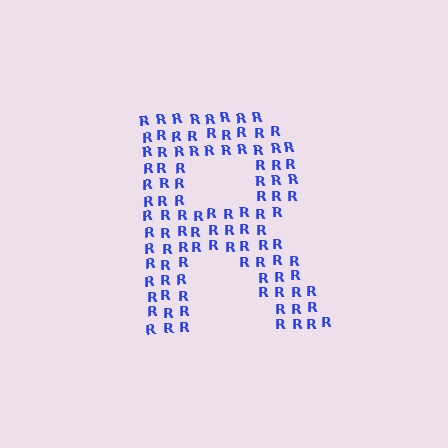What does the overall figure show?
The overall figure shows the letter R.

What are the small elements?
The small elements are letter R's.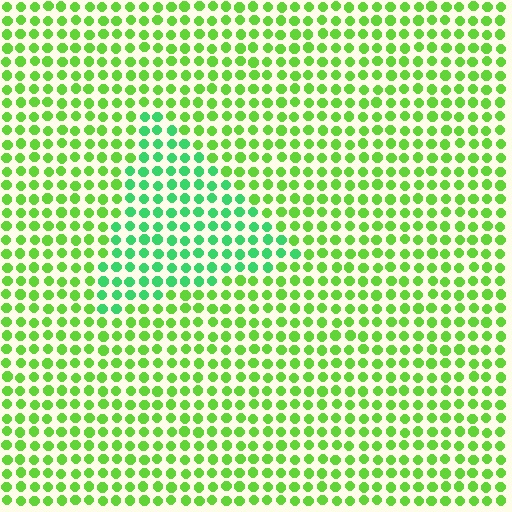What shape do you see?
I see a triangle.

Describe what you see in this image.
The image is filled with small lime elements in a uniform arrangement. A triangle-shaped region is visible where the elements are tinted to a slightly different hue, forming a subtle color boundary.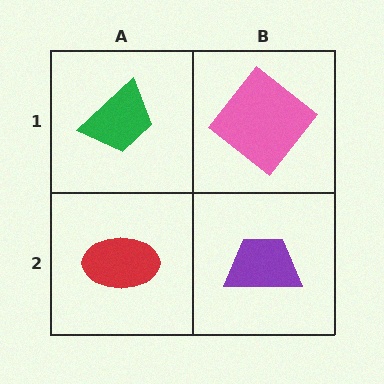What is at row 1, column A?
A green trapezoid.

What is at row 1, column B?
A pink diamond.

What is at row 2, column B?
A purple trapezoid.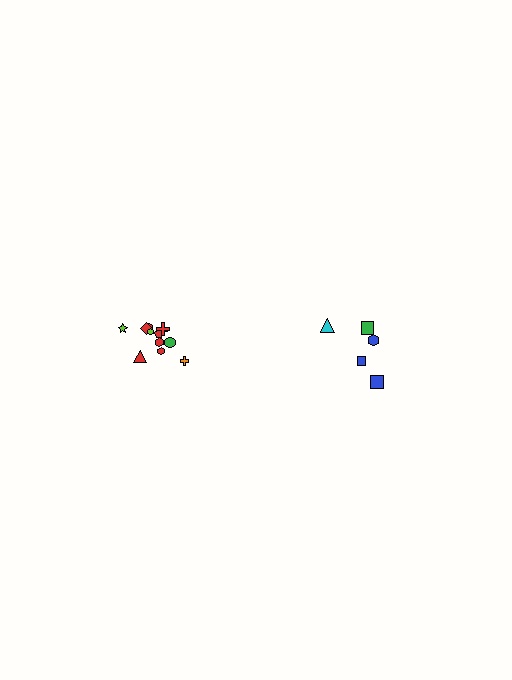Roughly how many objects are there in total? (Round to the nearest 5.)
Roughly 15 objects in total.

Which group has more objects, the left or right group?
The left group.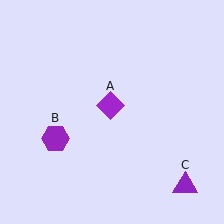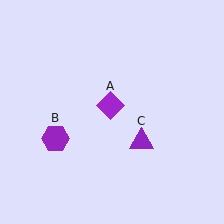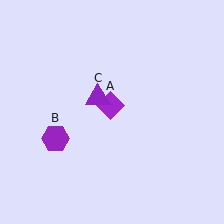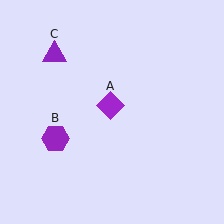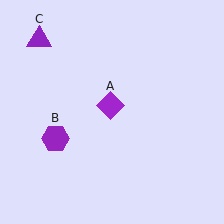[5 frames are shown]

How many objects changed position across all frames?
1 object changed position: purple triangle (object C).